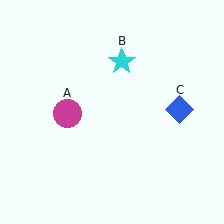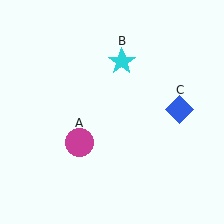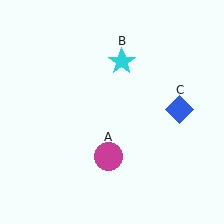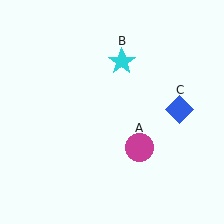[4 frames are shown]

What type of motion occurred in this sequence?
The magenta circle (object A) rotated counterclockwise around the center of the scene.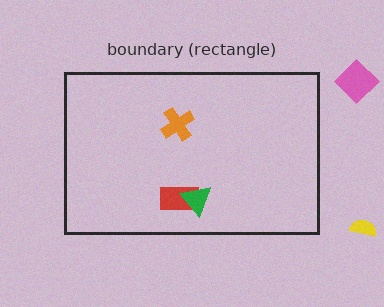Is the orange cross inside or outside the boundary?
Inside.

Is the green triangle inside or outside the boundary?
Inside.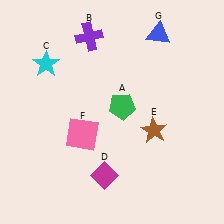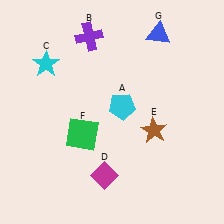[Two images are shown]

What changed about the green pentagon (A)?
In Image 1, A is green. In Image 2, it changed to cyan.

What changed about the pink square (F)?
In Image 1, F is pink. In Image 2, it changed to green.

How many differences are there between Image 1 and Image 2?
There are 2 differences between the two images.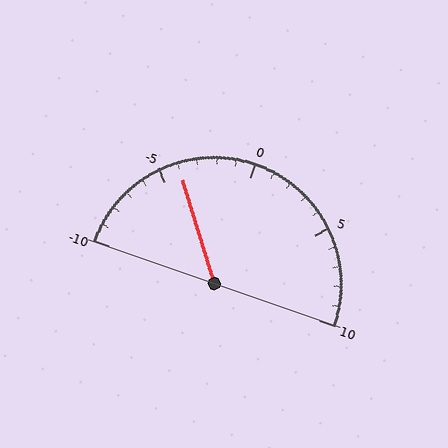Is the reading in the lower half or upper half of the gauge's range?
The reading is in the lower half of the range (-10 to 10).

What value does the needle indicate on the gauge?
The needle indicates approximately -4.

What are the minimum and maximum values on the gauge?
The gauge ranges from -10 to 10.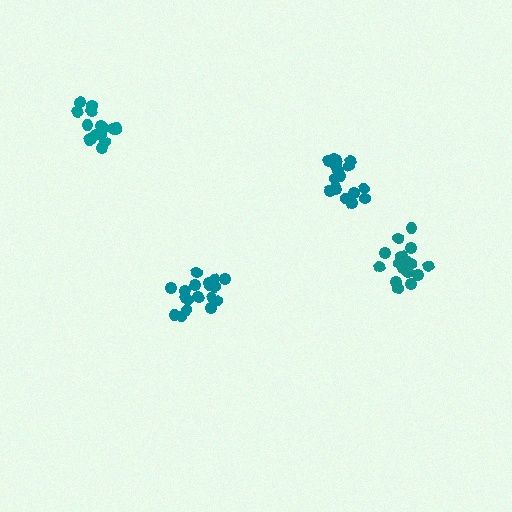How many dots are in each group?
Group 1: 17 dots, Group 2: 18 dots, Group 3: 17 dots, Group 4: 18 dots (70 total).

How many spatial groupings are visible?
There are 4 spatial groupings.